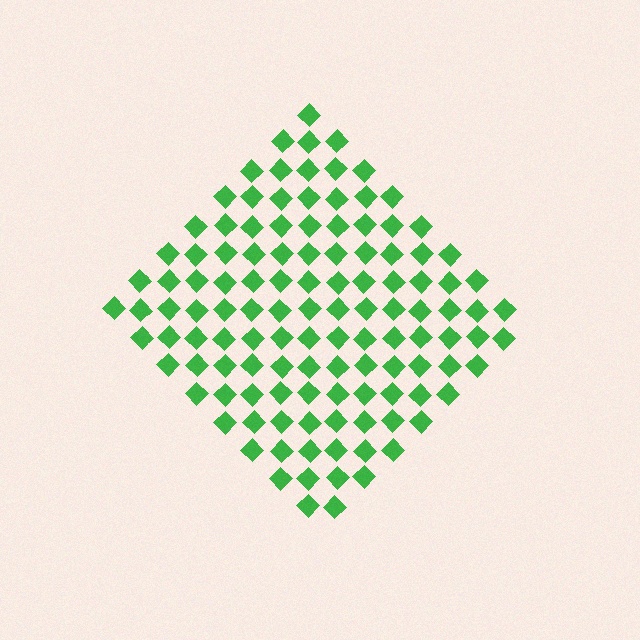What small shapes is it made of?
It is made of small diamonds.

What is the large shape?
The large shape is a diamond.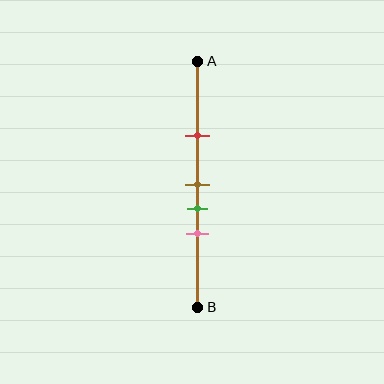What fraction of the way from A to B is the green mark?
The green mark is approximately 60% (0.6) of the way from A to B.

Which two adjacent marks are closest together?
The brown and green marks are the closest adjacent pair.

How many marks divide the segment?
There are 4 marks dividing the segment.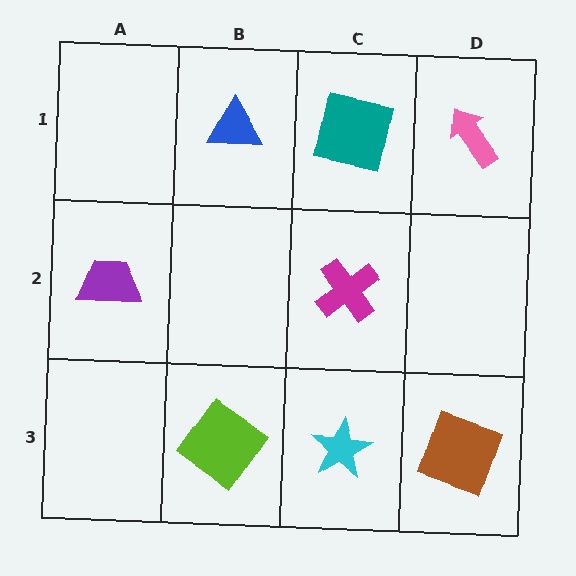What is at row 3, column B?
A lime diamond.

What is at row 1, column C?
A teal square.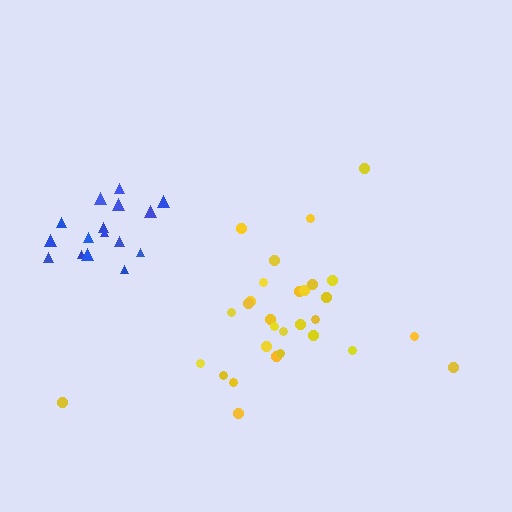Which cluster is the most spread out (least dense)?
Yellow.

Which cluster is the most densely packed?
Blue.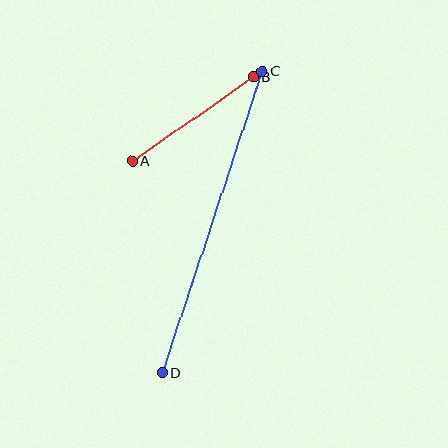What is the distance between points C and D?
The distance is approximately 318 pixels.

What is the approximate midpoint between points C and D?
The midpoint is at approximately (212, 222) pixels.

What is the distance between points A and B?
The distance is approximately 148 pixels.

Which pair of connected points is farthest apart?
Points C and D are farthest apart.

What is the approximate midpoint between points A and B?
The midpoint is at approximately (193, 119) pixels.